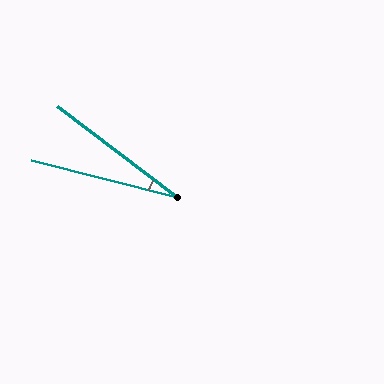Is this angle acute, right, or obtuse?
It is acute.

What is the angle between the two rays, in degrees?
Approximately 23 degrees.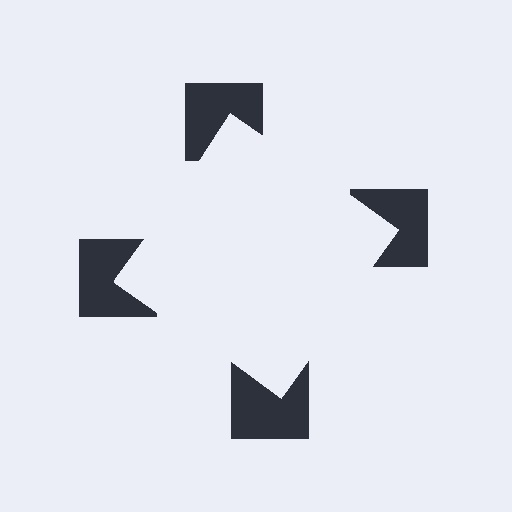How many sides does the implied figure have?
4 sides.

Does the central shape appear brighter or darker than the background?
It typically appears slightly brighter than the background, even though no actual brightness change is drawn.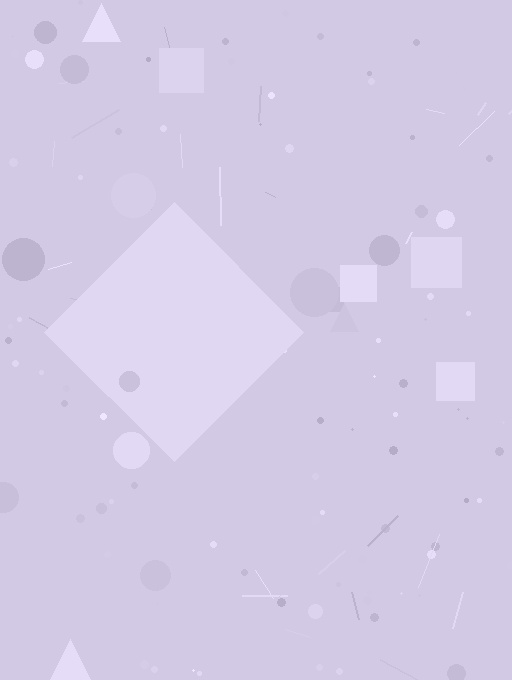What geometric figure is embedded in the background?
A diamond is embedded in the background.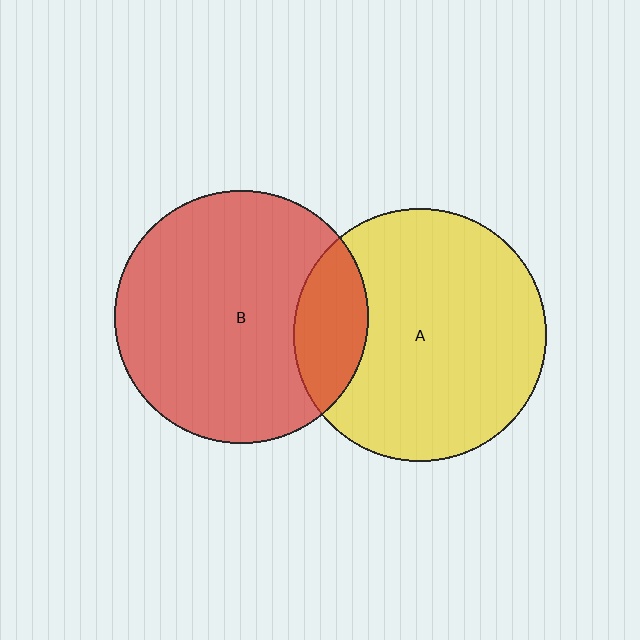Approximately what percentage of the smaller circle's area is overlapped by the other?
Approximately 20%.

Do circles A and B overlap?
Yes.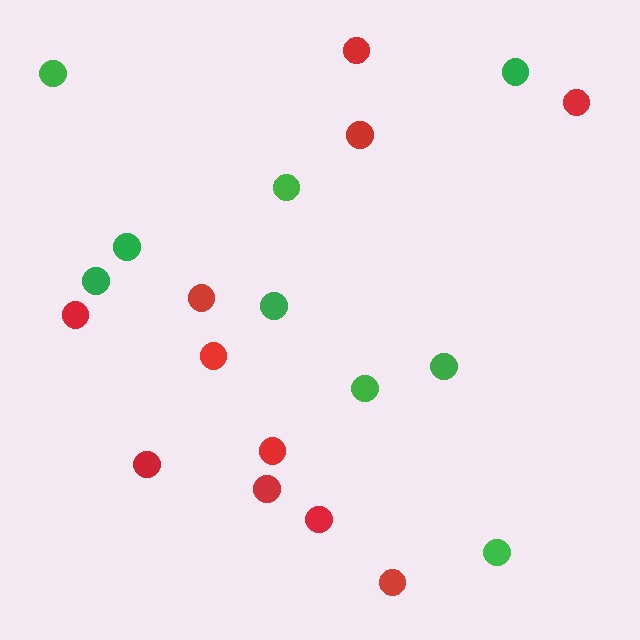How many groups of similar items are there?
There are 2 groups: one group of red circles (11) and one group of green circles (9).